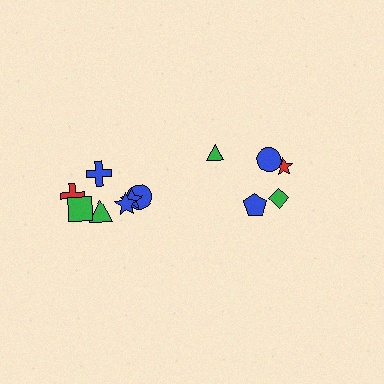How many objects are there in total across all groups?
There are 12 objects.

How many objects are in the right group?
There are 5 objects.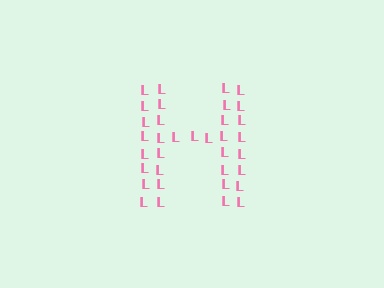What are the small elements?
The small elements are letter L's.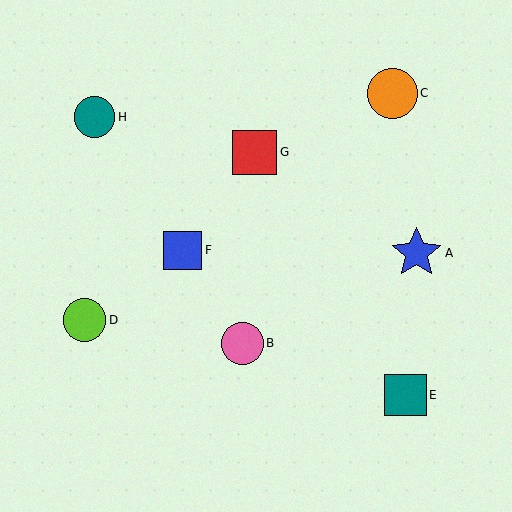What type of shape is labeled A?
Shape A is a blue star.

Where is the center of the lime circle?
The center of the lime circle is at (85, 320).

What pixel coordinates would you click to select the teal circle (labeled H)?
Click at (95, 117) to select the teal circle H.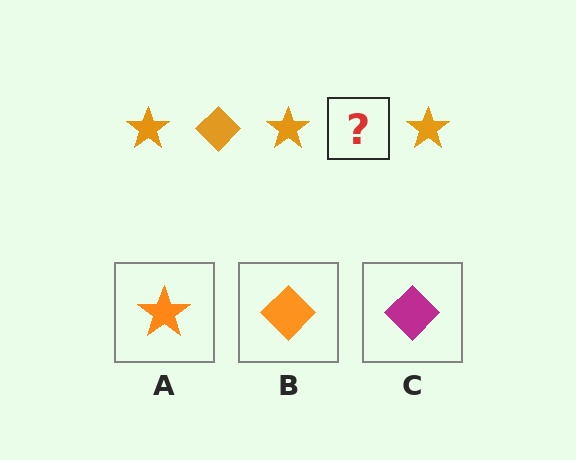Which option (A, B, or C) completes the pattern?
B.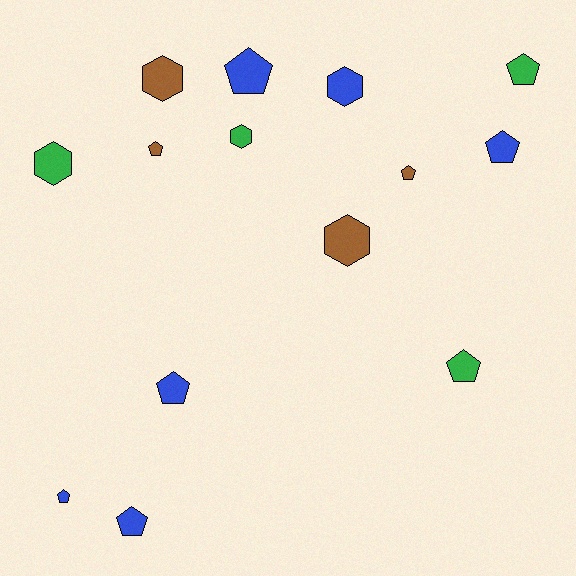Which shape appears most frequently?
Pentagon, with 9 objects.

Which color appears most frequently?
Blue, with 6 objects.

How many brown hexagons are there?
There are 2 brown hexagons.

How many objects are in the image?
There are 14 objects.